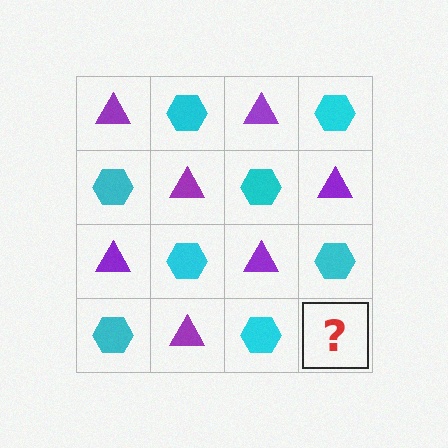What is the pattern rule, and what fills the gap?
The rule is that it alternates purple triangle and cyan hexagon in a checkerboard pattern. The gap should be filled with a purple triangle.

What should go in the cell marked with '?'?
The missing cell should contain a purple triangle.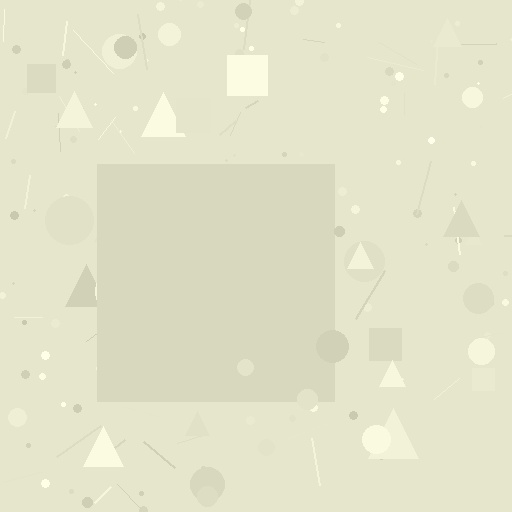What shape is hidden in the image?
A square is hidden in the image.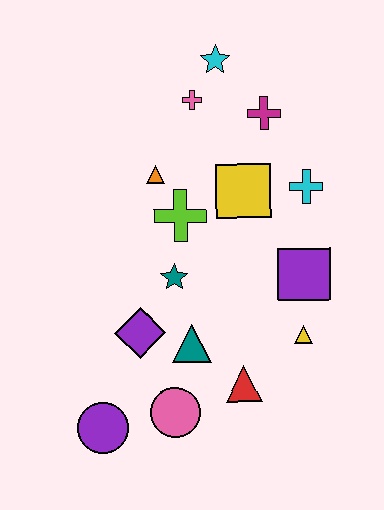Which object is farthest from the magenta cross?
The purple circle is farthest from the magenta cross.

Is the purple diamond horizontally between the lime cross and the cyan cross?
No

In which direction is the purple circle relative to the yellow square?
The purple circle is below the yellow square.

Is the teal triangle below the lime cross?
Yes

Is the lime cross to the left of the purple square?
Yes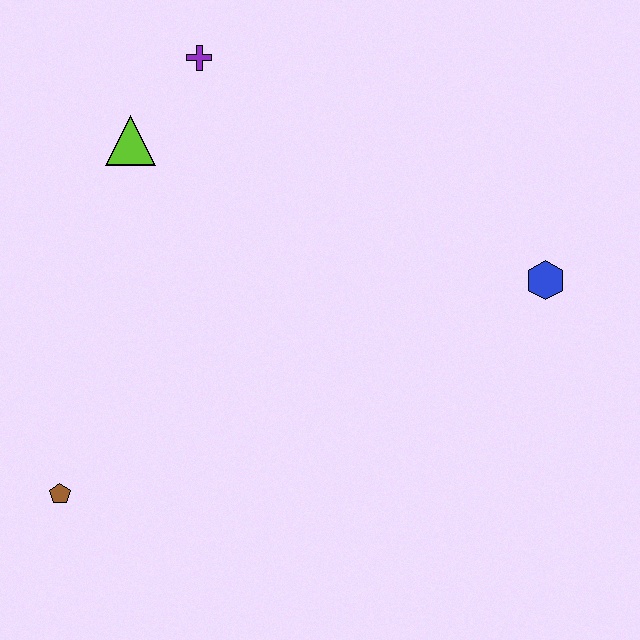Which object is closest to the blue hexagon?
The purple cross is closest to the blue hexagon.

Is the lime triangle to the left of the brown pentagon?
No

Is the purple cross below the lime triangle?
No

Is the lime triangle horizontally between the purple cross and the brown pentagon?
Yes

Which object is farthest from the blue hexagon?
The brown pentagon is farthest from the blue hexagon.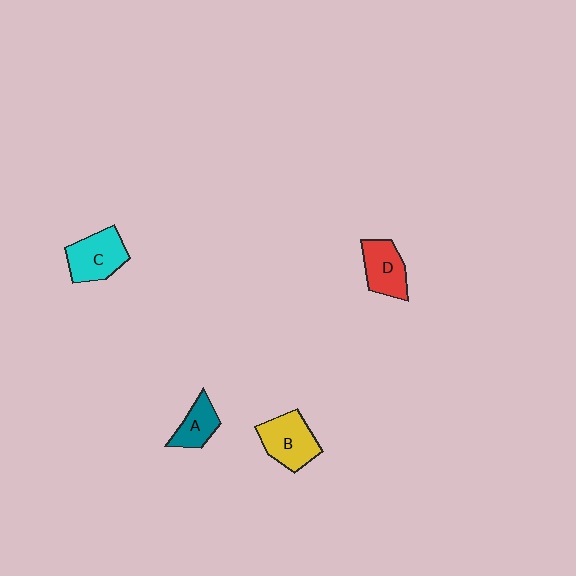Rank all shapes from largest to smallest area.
From largest to smallest: B (yellow), C (cyan), D (red), A (teal).